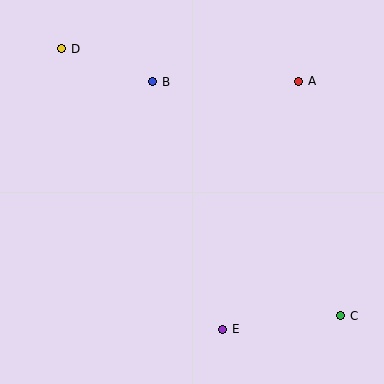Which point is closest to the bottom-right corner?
Point C is closest to the bottom-right corner.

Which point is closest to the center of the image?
Point B at (153, 82) is closest to the center.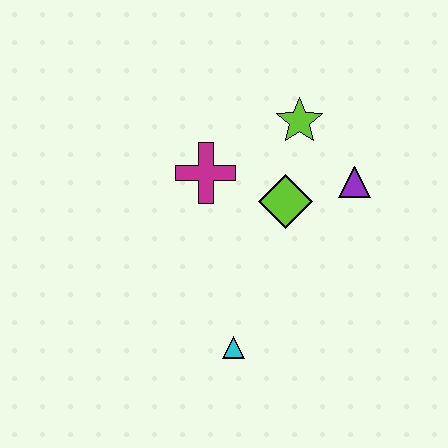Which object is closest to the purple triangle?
The lime diamond is closest to the purple triangle.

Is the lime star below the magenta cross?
No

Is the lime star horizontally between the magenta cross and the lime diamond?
No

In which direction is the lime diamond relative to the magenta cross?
The lime diamond is to the right of the magenta cross.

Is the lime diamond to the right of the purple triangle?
No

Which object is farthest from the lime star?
The cyan triangle is farthest from the lime star.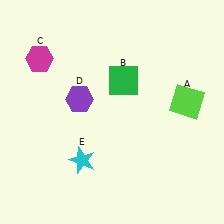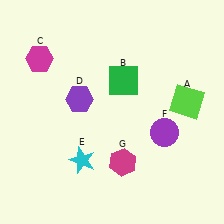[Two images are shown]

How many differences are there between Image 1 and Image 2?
There are 2 differences between the two images.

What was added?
A purple circle (F), a magenta hexagon (G) were added in Image 2.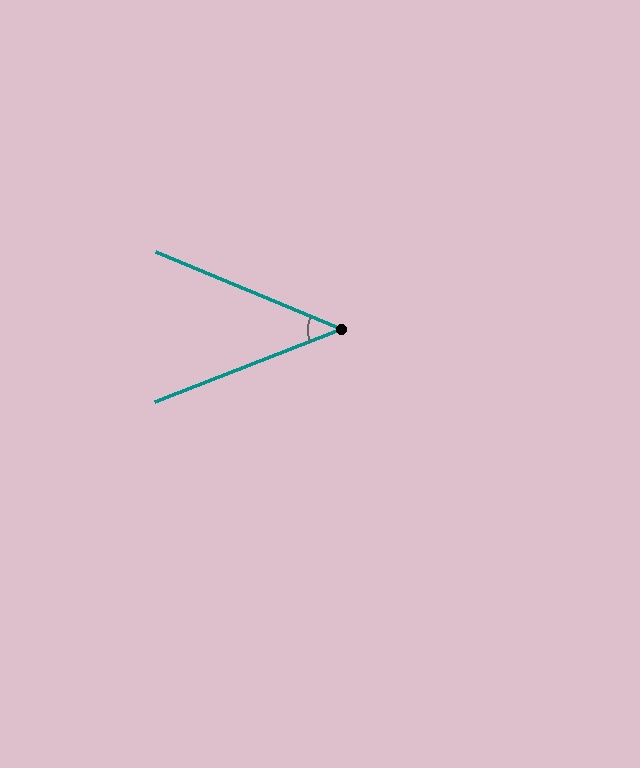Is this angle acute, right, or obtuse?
It is acute.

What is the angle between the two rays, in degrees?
Approximately 44 degrees.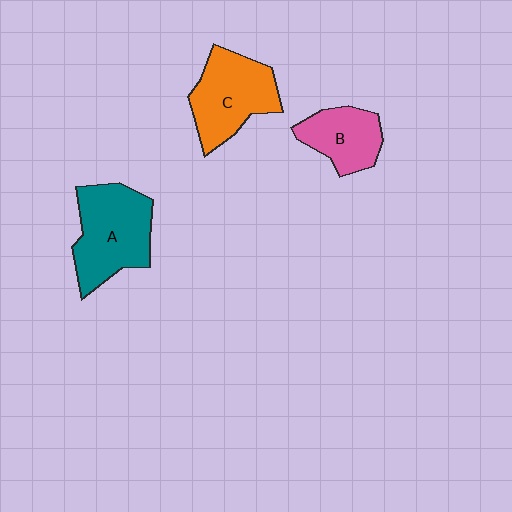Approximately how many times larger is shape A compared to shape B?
Approximately 1.6 times.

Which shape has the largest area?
Shape A (teal).